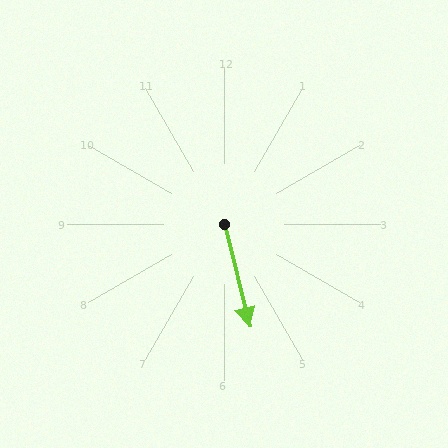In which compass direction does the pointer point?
South.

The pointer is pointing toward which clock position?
Roughly 6 o'clock.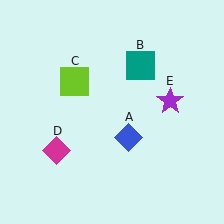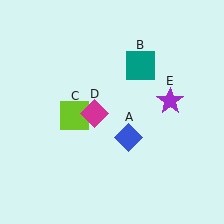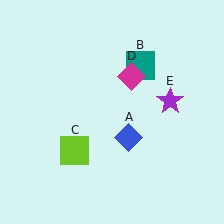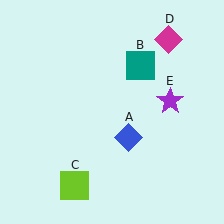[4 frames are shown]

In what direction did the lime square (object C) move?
The lime square (object C) moved down.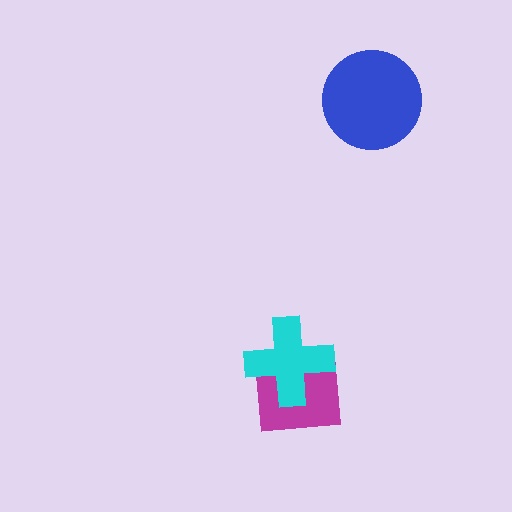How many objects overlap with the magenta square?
1 object overlaps with the magenta square.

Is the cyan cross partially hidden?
No, no other shape covers it.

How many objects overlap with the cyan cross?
1 object overlaps with the cyan cross.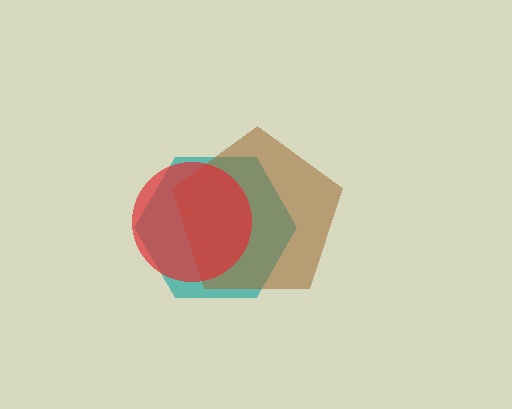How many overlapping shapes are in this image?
There are 3 overlapping shapes in the image.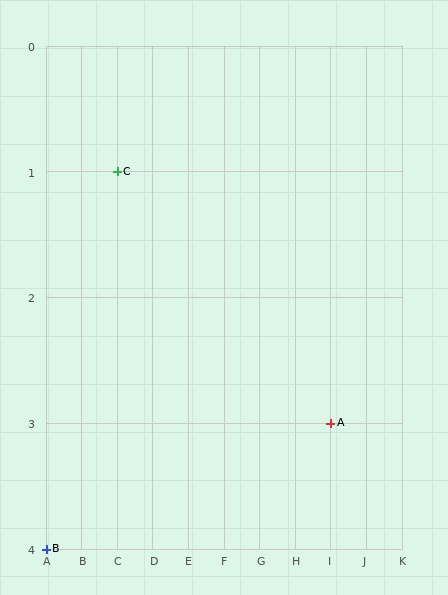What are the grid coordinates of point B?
Point B is at grid coordinates (A, 4).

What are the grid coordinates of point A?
Point A is at grid coordinates (I, 3).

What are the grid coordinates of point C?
Point C is at grid coordinates (C, 1).